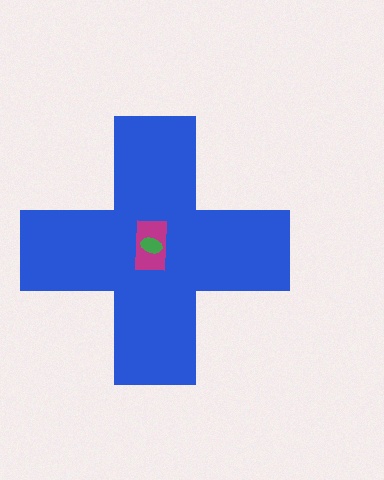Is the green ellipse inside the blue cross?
Yes.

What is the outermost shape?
The blue cross.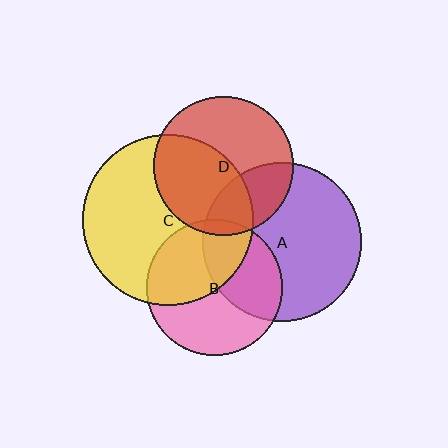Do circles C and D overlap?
Yes.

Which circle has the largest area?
Circle C (yellow).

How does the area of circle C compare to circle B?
Approximately 1.6 times.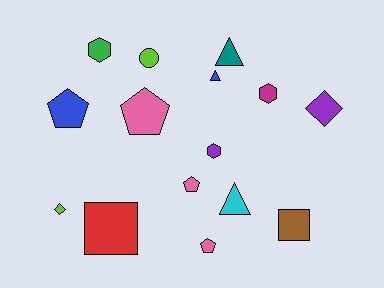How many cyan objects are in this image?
There is 1 cyan object.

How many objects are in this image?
There are 15 objects.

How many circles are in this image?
There is 1 circle.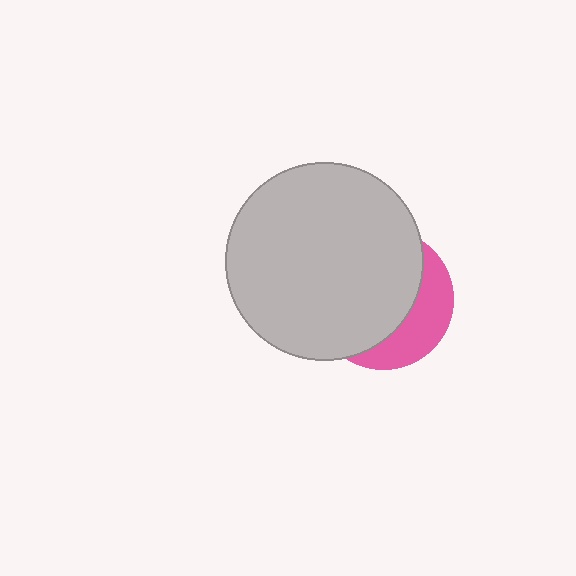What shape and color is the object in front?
The object in front is a light gray circle.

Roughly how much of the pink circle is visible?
A small part of it is visible (roughly 32%).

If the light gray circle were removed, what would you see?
You would see the complete pink circle.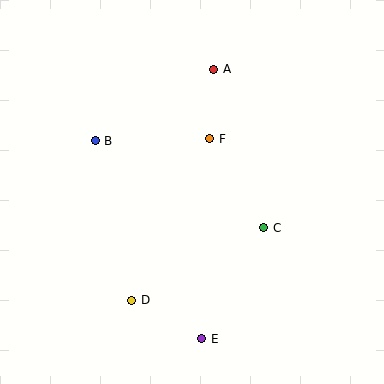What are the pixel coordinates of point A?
Point A is at (214, 69).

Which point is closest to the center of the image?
Point F at (210, 139) is closest to the center.